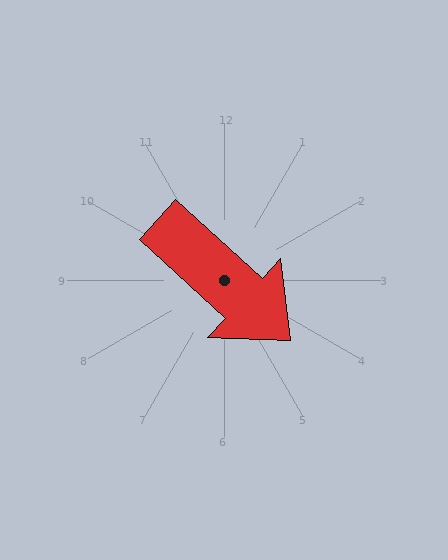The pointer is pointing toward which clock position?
Roughly 4 o'clock.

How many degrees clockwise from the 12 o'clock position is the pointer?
Approximately 132 degrees.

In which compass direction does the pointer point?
Southeast.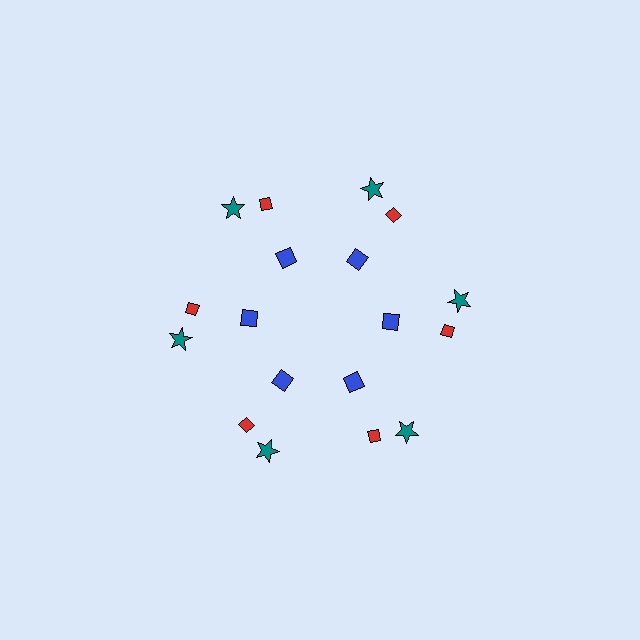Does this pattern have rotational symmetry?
Yes, this pattern has 6-fold rotational symmetry. It looks the same after rotating 60 degrees around the center.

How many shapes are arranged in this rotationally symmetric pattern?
There are 18 shapes, arranged in 6 groups of 3.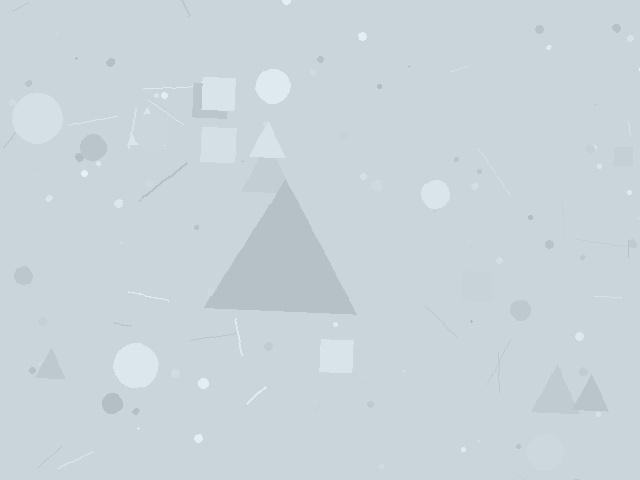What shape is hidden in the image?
A triangle is hidden in the image.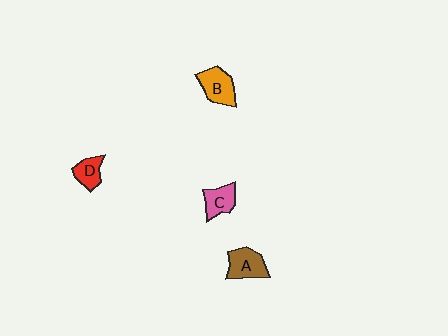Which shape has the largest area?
Shape B (orange).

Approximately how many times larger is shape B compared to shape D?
Approximately 1.5 times.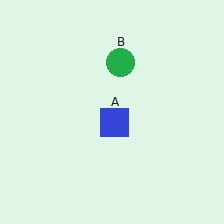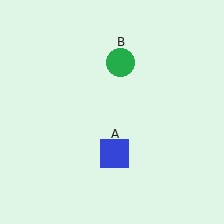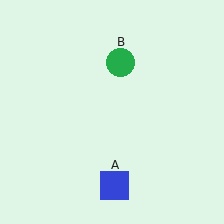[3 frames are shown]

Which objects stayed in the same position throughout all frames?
Green circle (object B) remained stationary.